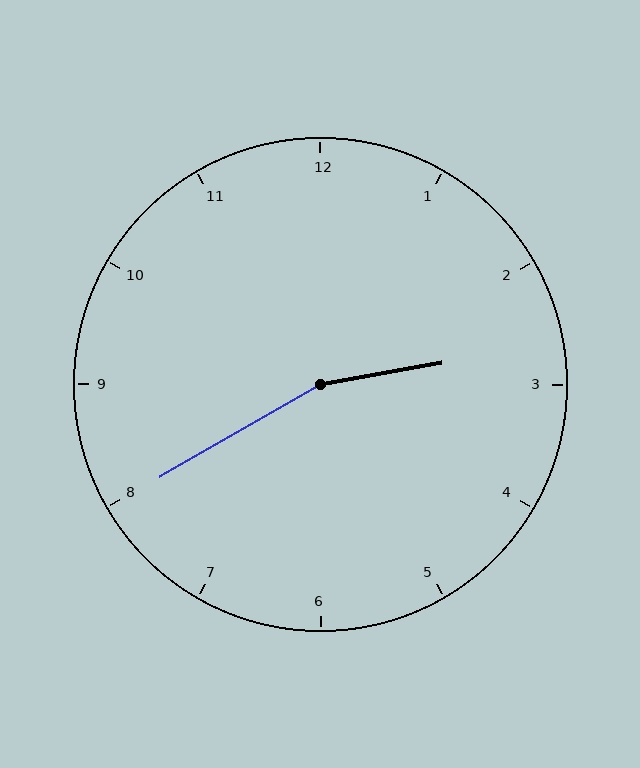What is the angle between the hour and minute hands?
Approximately 160 degrees.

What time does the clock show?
2:40.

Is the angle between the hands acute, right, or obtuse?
It is obtuse.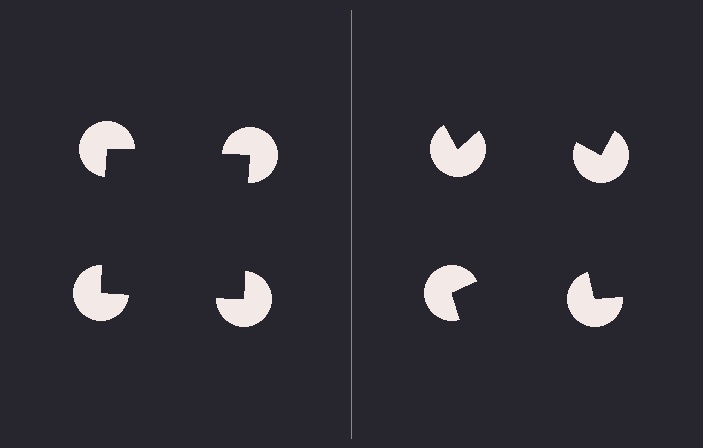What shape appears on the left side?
An illusory square.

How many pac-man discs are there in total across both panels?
8 — 4 on each side.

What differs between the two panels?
The pac-man discs are positioned identically on both sides; only the wedge orientations differ. On the left they align to a square; on the right they are misaligned.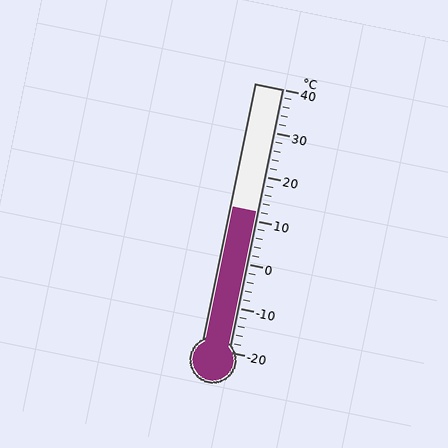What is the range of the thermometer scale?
The thermometer scale ranges from -20°C to 40°C.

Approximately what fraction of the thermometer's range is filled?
The thermometer is filled to approximately 55% of its range.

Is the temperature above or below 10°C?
The temperature is above 10°C.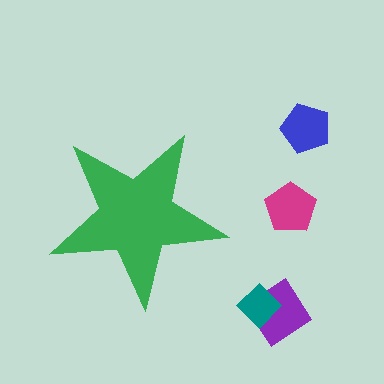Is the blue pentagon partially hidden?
No, the blue pentagon is fully visible.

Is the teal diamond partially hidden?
No, the teal diamond is fully visible.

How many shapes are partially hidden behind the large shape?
0 shapes are partially hidden.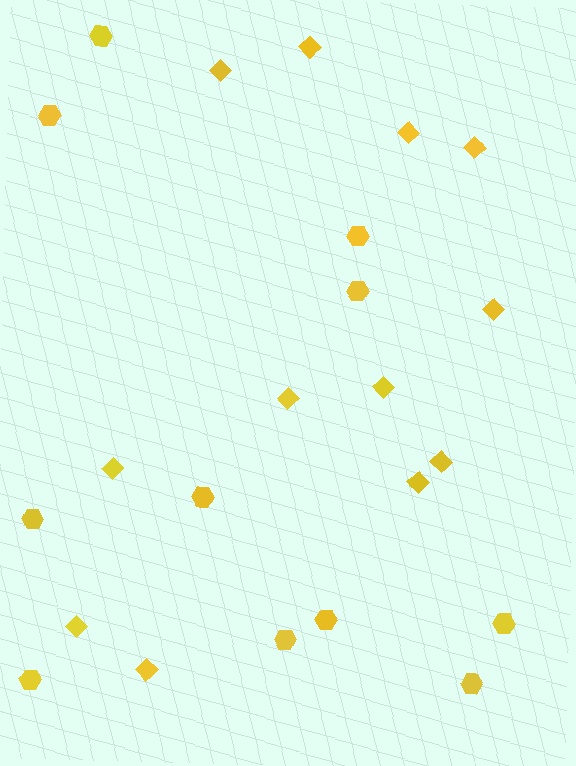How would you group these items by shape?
There are 2 groups: one group of diamonds (12) and one group of hexagons (11).